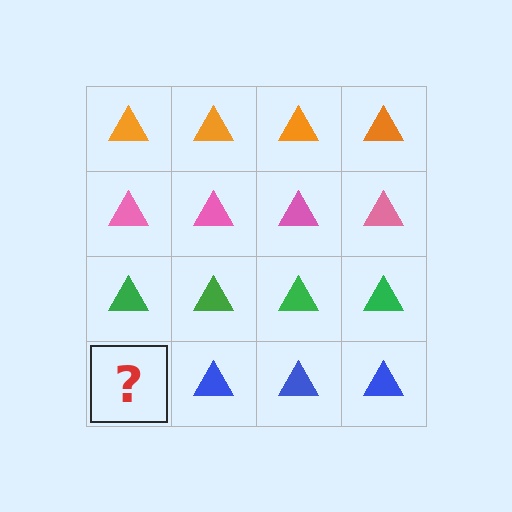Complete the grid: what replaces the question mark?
The question mark should be replaced with a blue triangle.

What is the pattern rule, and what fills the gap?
The rule is that each row has a consistent color. The gap should be filled with a blue triangle.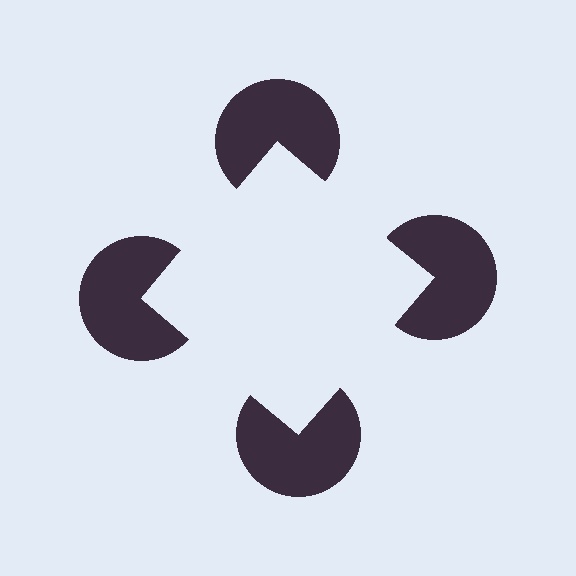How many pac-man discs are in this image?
There are 4 — one at each vertex of the illusory square.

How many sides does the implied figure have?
4 sides.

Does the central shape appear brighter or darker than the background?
It typically appears slightly brighter than the background, even though no actual brightness change is drawn.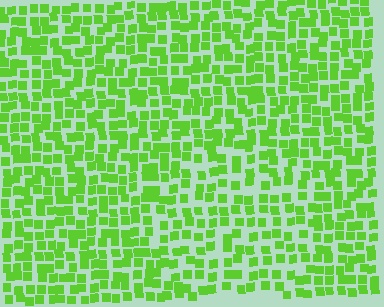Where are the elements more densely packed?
The elements are more densely packed outside the circle boundary.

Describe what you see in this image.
The image contains small lime elements arranged at two different densities. A circle-shaped region is visible where the elements are less densely packed than the surrounding area.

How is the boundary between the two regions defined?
The boundary is defined by a change in element density (approximately 1.4x ratio). All elements are the same color, size, and shape.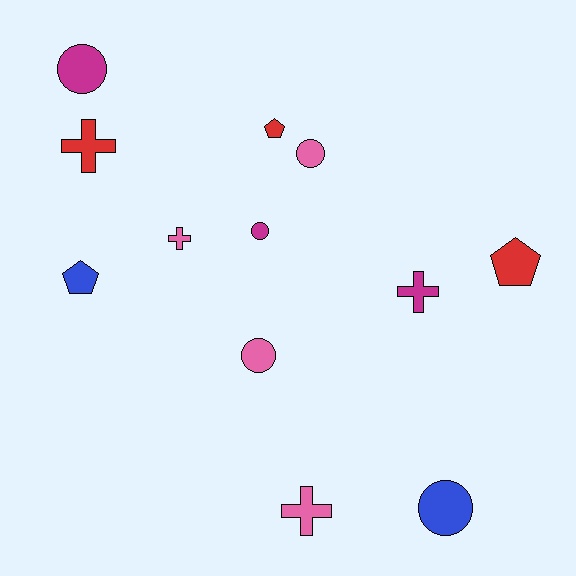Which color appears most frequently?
Pink, with 4 objects.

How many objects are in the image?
There are 12 objects.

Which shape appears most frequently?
Circle, with 5 objects.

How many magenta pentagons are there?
There are no magenta pentagons.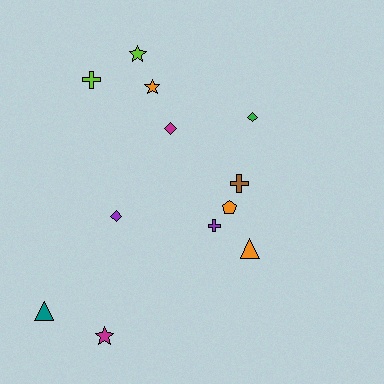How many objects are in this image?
There are 12 objects.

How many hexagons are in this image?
There are no hexagons.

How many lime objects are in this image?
There are 2 lime objects.